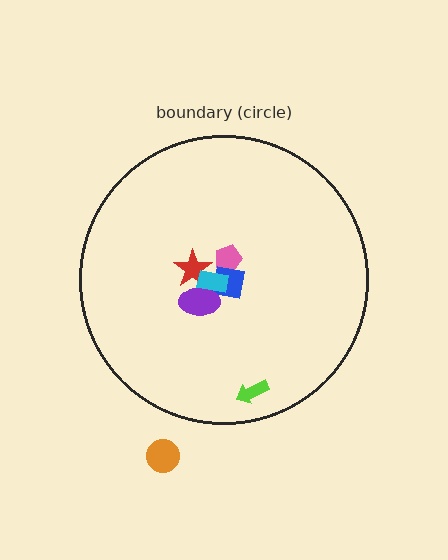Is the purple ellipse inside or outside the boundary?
Inside.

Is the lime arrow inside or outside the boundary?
Inside.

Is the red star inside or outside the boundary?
Inside.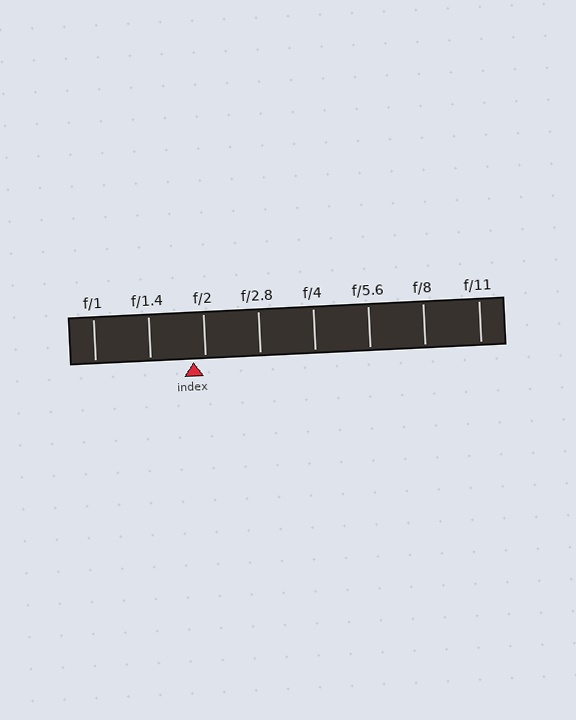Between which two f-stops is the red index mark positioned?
The index mark is between f/1.4 and f/2.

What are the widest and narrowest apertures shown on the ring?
The widest aperture shown is f/1 and the narrowest is f/11.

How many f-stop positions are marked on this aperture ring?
There are 8 f-stop positions marked.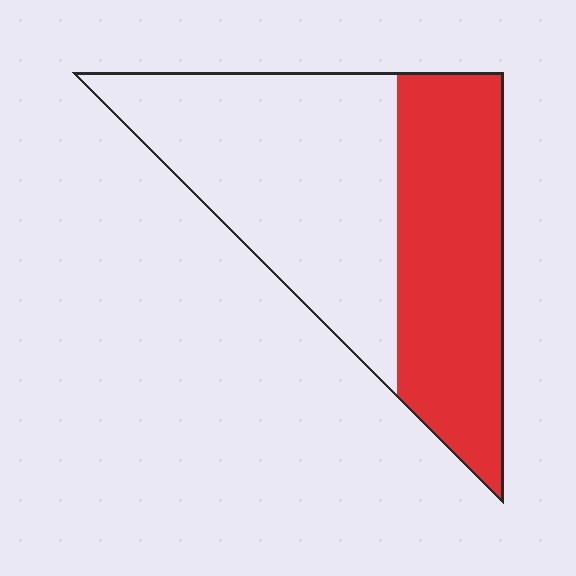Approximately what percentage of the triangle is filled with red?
Approximately 45%.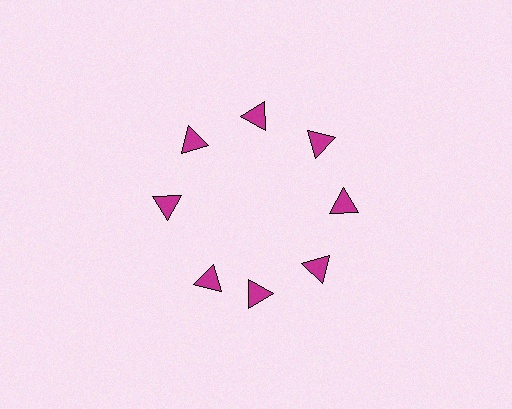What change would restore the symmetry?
The symmetry would be restored by rotating it back into even spacing with its neighbors so that all 8 triangles sit at equal angles and equal distance from the center.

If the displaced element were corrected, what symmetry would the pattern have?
It would have 8-fold rotational symmetry — the pattern would map onto itself every 45 degrees.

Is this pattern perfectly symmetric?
No. The 8 magenta triangles are arranged in a ring, but one element near the 8 o'clock position is rotated out of alignment along the ring, breaking the 8-fold rotational symmetry.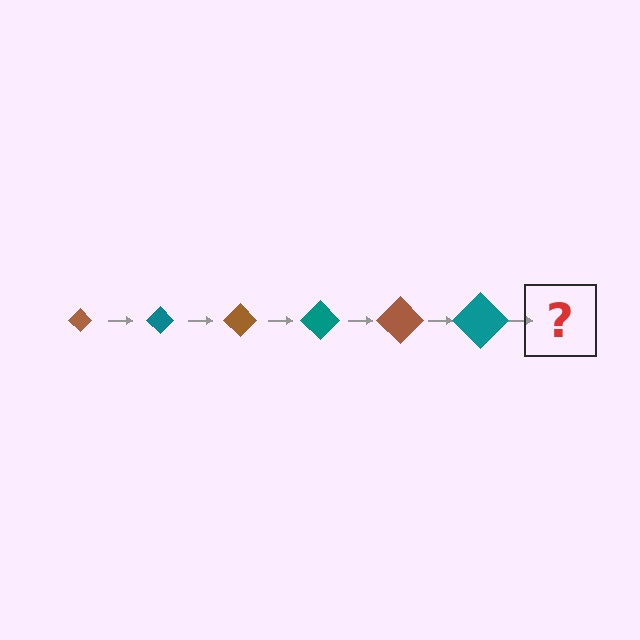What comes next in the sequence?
The next element should be a brown diamond, larger than the previous one.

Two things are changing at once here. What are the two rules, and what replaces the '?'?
The two rules are that the diamond grows larger each step and the color cycles through brown and teal. The '?' should be a brown diamond, larger than the previous one.